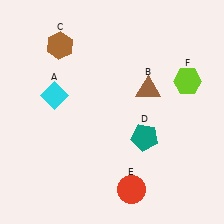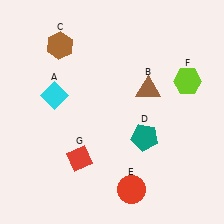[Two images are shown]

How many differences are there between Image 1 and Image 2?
There is 1 difference between the two images.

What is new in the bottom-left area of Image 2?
A red diamond (G) was added in the bottom-left area of Image 2.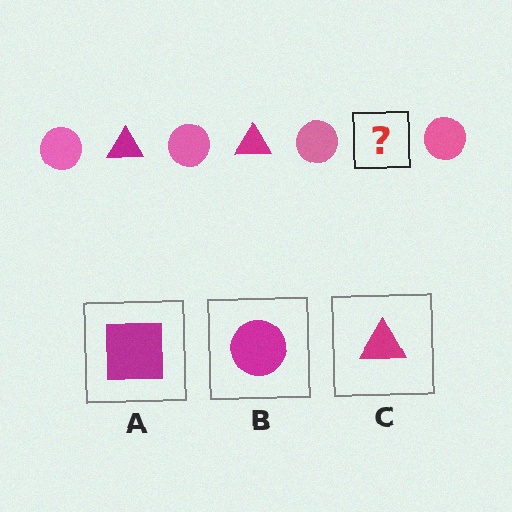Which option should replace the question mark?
Option C.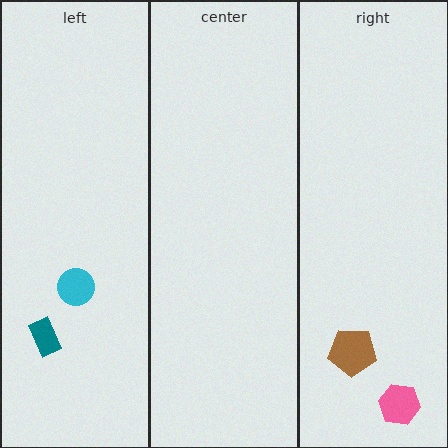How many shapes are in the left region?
2.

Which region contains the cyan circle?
The left region.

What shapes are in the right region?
The pink hexagon, the brown pentagon.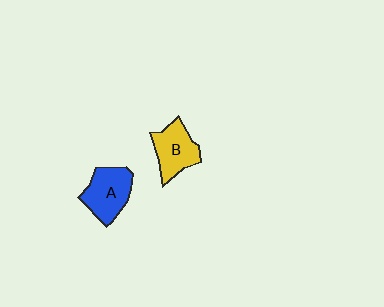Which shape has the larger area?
Shape A (blue).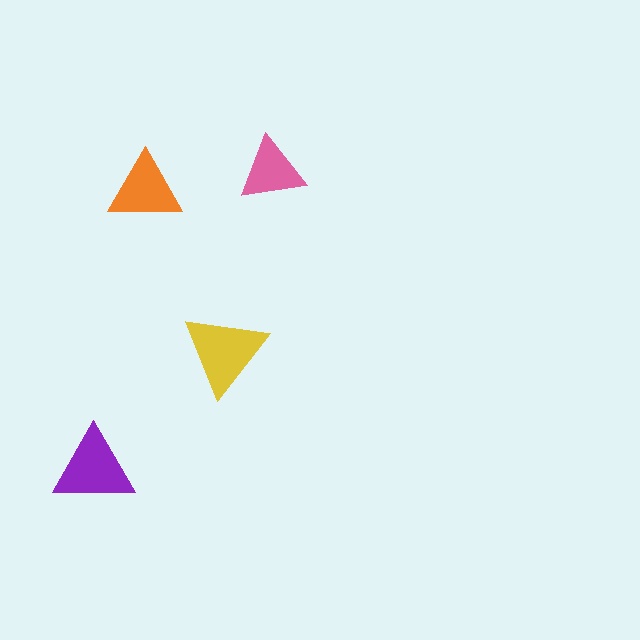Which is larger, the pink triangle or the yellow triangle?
The yellow one.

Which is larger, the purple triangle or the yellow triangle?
The yellow one.